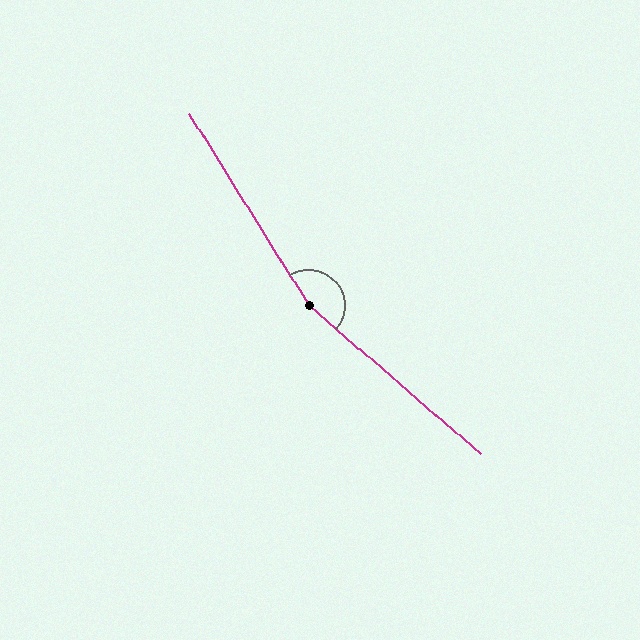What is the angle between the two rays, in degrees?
Approximately 163 degrees.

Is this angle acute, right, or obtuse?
It is obtuse.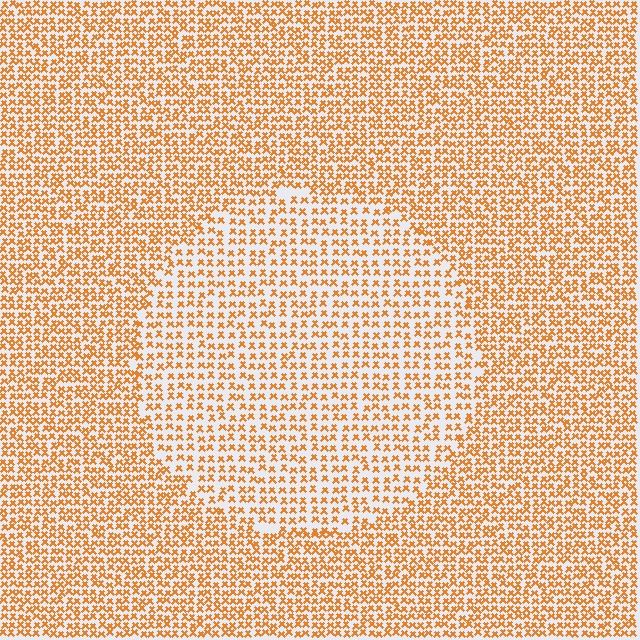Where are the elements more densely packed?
The elements are more densely packed outside the circle boundary.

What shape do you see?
I see a circle.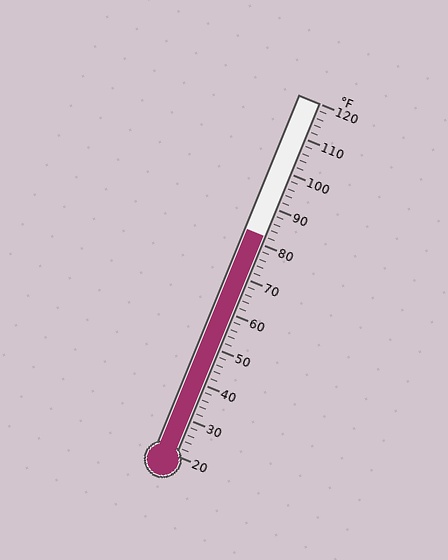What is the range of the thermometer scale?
The thermometer scale ranges from 20°F to 120°F.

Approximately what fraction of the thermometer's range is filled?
The thermometer is filled to approximately 60% of its range.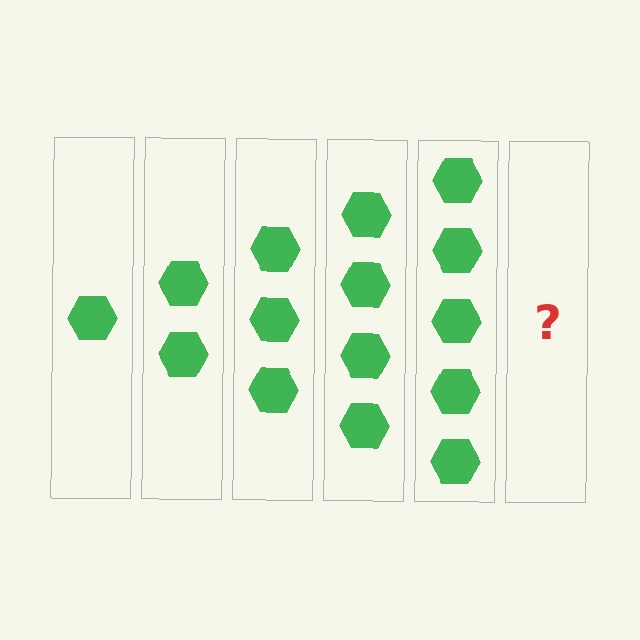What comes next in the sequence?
The next element should be 6 hexagons.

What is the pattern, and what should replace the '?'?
The pattern is that each step adds one more hexagon. The '?' should be 6 hexagons.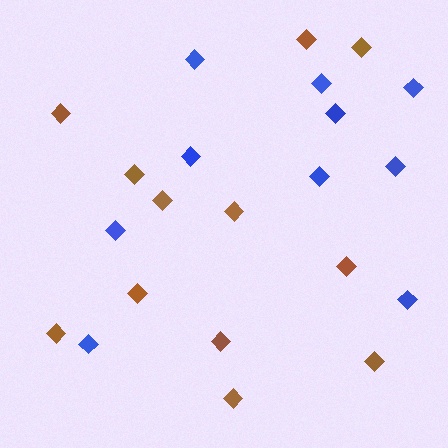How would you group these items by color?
There are 2 groups: one group of brown diamonds (12) and one group of blue diamonds (10).